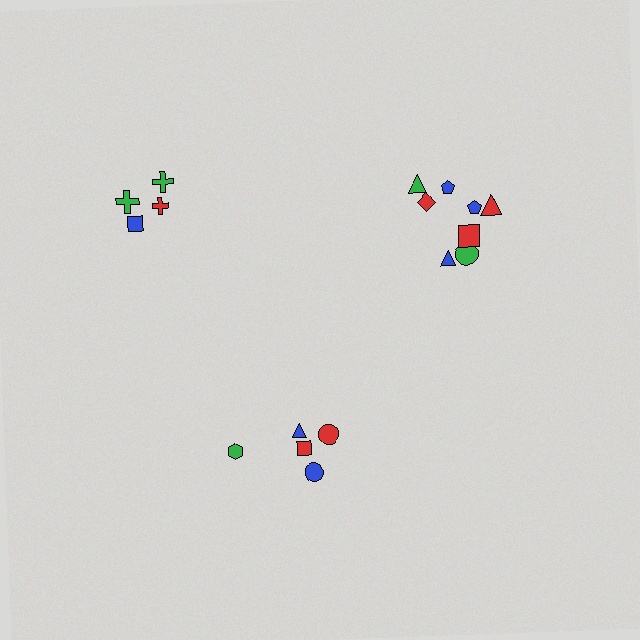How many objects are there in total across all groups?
There are 17 objects.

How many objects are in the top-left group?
There are 4 objects.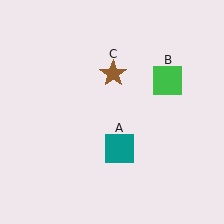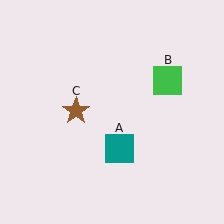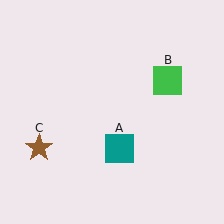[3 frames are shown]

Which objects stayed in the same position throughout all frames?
Teal square (object A) and green square (object B) remained stationary.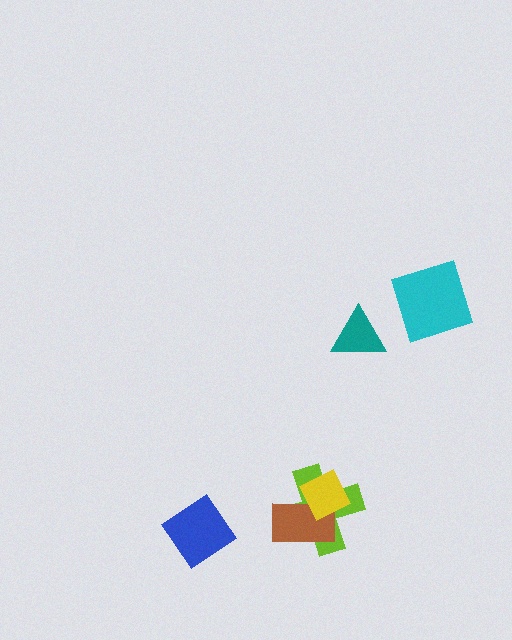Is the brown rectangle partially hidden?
Yes, it is partially covered by another shape.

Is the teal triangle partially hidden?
No, no other shape covers it.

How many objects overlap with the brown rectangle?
2 objects overlap with the brown rectangle.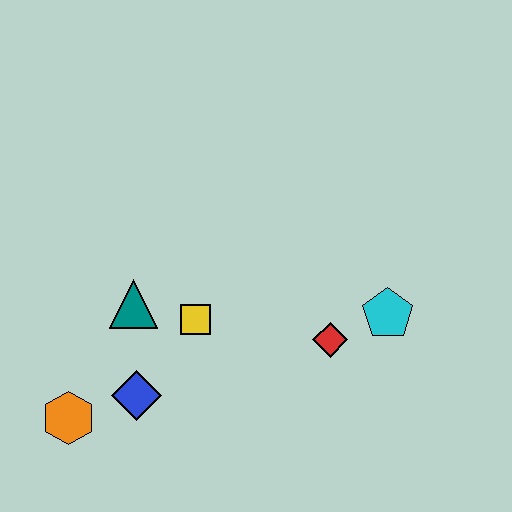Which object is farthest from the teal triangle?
The cyan pentagon is farthest from the teal triangle.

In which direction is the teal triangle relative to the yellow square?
The teal triangle is to the left of the yellow square.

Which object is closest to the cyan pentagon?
The red diamond is closest to the cyan pentagon.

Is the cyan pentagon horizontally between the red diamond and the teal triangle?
No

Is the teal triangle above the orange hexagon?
Yes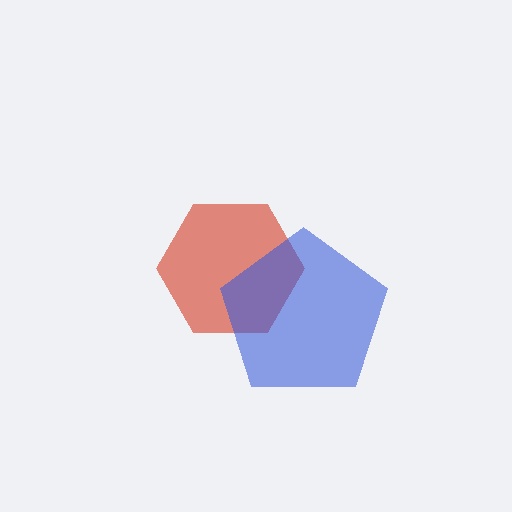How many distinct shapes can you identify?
There are 2 distinct shapes: a red hexagon, a blue pentagon.